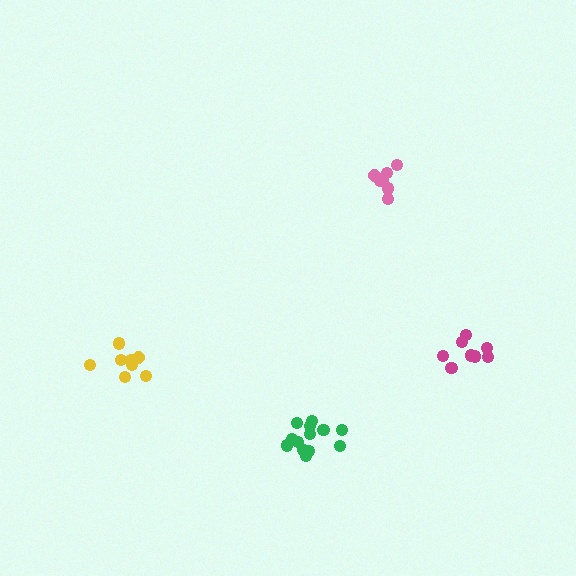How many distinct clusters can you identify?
There are 4 distinct clusters.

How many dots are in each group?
Group 1: 7 dots, Group 2: 9 dots, Group 3: 8 dots, Group 4: 13 dots (37 total).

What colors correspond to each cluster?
The clusters are colored: pink, magenta, yellow, green.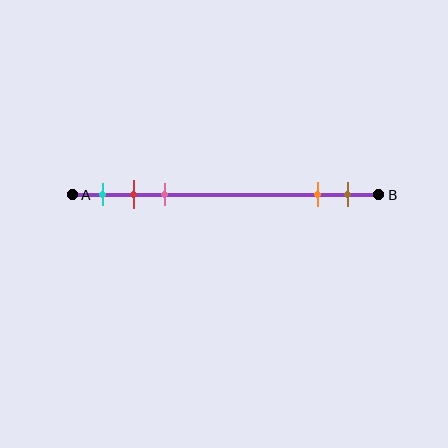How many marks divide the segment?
There are 5 marks dividing the segment.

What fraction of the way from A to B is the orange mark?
The orange mark is approximately 80% (0.8) of the way from A to B.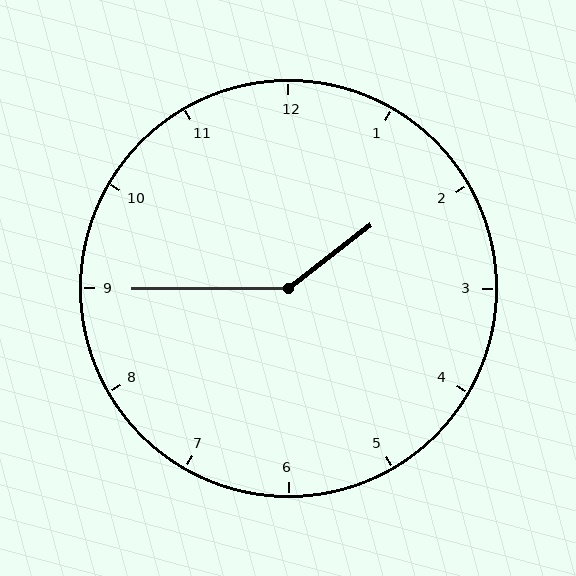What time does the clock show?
1:45.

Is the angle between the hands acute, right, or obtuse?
It is obtuse.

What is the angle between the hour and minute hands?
Approximately 142 degrees.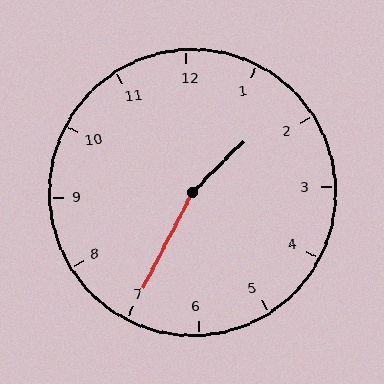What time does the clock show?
1:35.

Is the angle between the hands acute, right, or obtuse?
It is obtuse.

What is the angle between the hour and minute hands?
Approximately 162 degrees.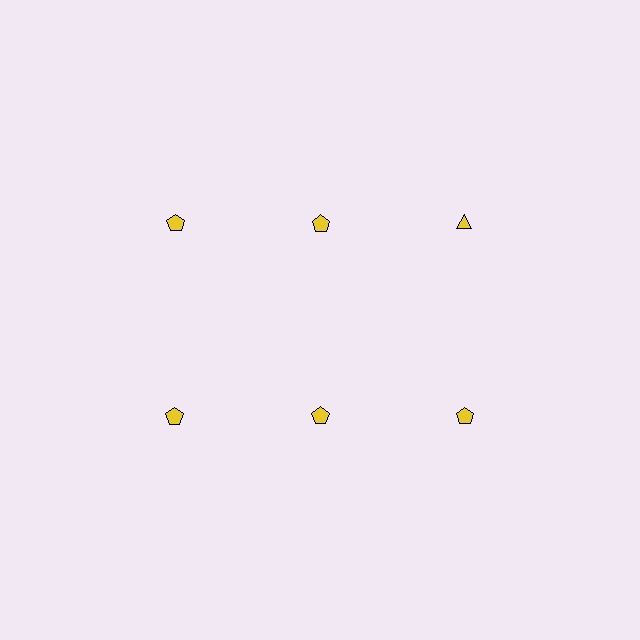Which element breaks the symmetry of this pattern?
The yellow triangle in the top row, center column breaks the symmetry. All other shapes are yellow pentagons.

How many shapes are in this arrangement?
There are 6 shapes arranged in a grid pattern.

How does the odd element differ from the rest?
It has a different shape: triangle instead of pentagon.